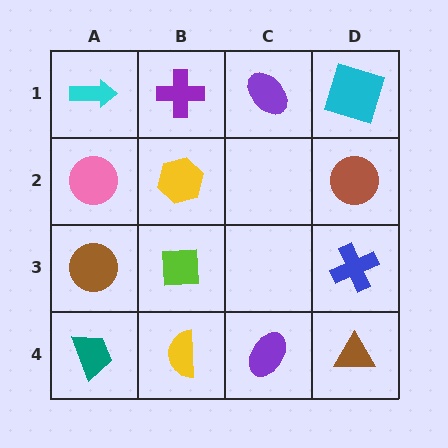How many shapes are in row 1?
4 shapes.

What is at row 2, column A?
A pink circle.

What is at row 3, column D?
A blue cross.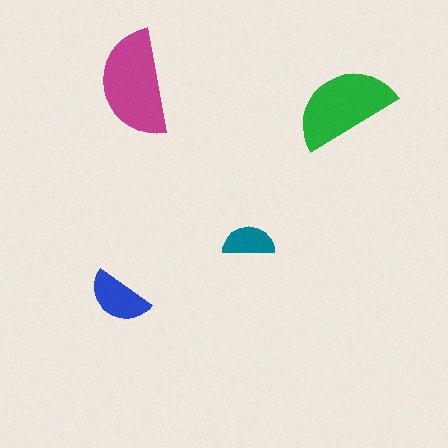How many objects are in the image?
There are 4 objects in the image.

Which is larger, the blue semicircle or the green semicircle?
The green one.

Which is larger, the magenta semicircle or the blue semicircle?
The magenta one.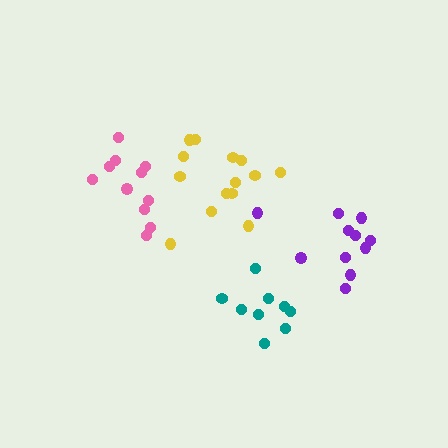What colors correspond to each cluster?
The clusters are colored: teal, pink, yellow, purple.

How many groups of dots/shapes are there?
There are 4 groups.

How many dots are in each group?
Group 1: 9 dots, Group 2: 11 dots, Group 3: 14 dots, Group 4: 11 dots (45 total).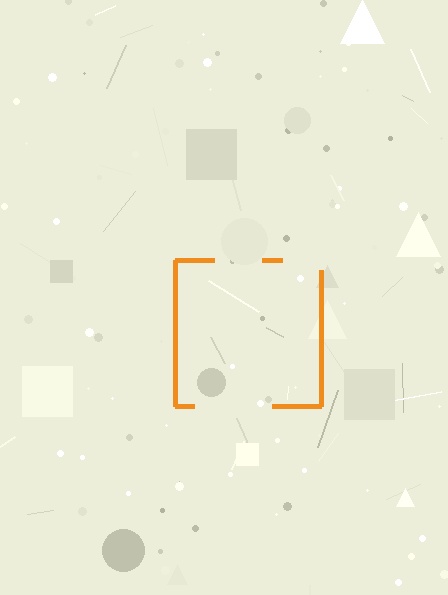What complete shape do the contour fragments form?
The contour fragments form a square.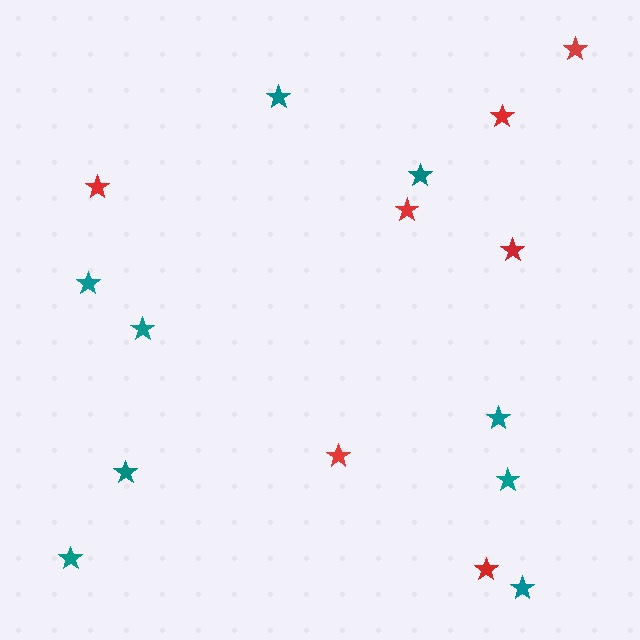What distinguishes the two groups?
There are 2 groups: one group of teal stars (9) and one group of red stars (7).